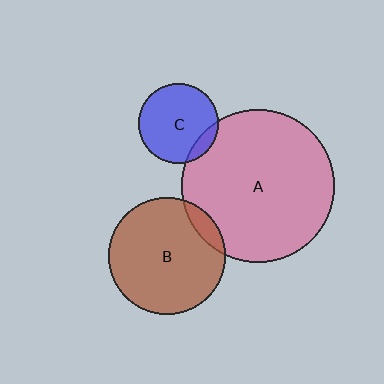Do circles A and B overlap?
Yes.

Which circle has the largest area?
Circle A (pink).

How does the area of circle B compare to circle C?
Approximately 2.2 times.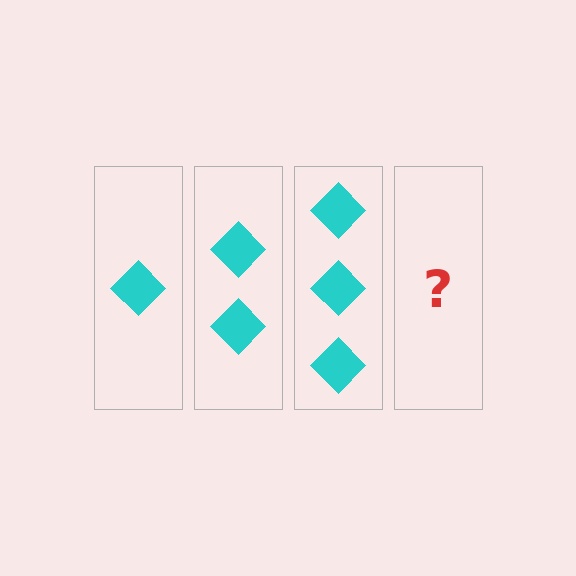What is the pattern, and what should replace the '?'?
The pattern is that each step adds one more diamond. The '?' should be 4 diamonds.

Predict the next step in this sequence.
The next step is 4 diamonds.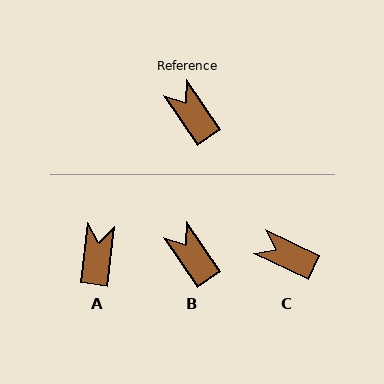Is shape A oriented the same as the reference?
No, it is off by about 41 degrees.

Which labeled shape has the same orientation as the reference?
B.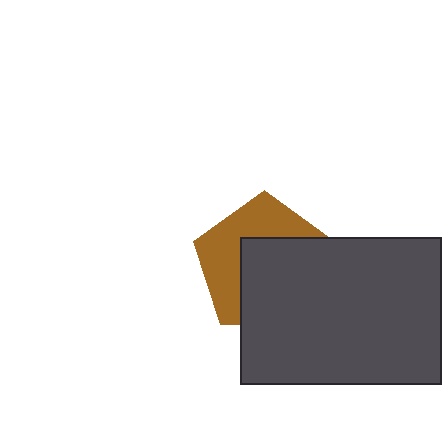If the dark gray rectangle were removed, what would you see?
You would see the complete brown pentagon.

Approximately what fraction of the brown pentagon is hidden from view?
Roughly 55% of the brown pentagon is hidden behind the dark gray rectangle.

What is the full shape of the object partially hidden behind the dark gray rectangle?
The partially hidden object is a brown pentagon.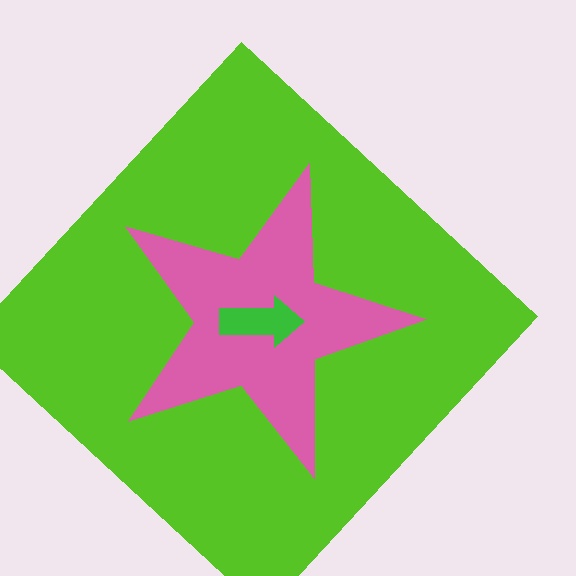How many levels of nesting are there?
3.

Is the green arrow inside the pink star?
Yes.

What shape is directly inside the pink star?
The green arrow.